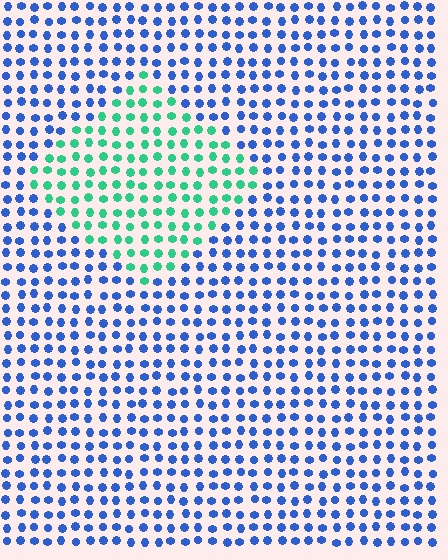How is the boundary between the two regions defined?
The boundary is defined purely by a slight shift in hue (about 68 degrees). Spacing, size, and orientation are identical on both sides.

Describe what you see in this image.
The image is filled with small blue elements in a uniform arrangement. A diamond-shaped region is visible where the elements are tinted to a slightly different hue, forming a subtle color boundary.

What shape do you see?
I see a diamond.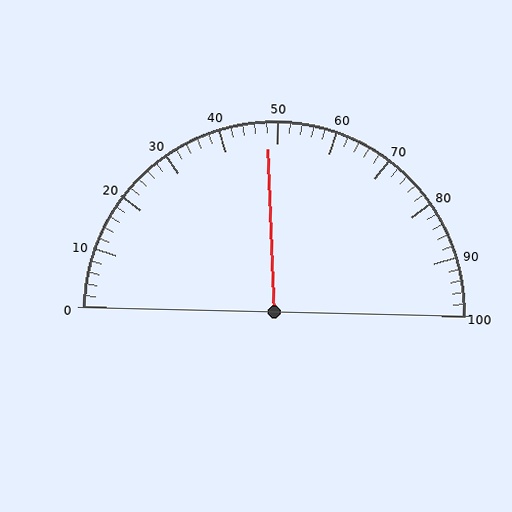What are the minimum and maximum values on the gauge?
The gauge ranges from 0 to 100.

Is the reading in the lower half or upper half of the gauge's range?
The reading is in the lower half of the range (0 to 100).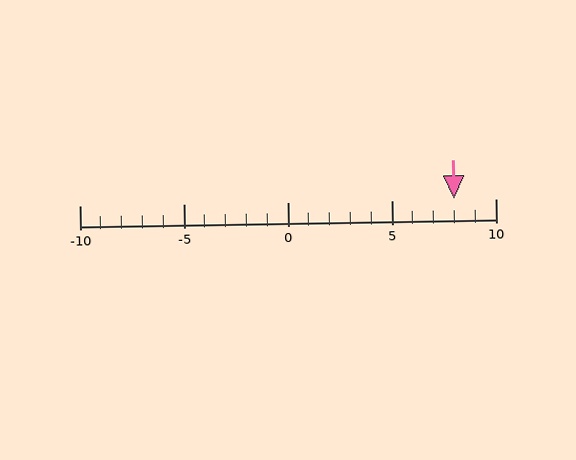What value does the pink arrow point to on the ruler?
The pink arrow points to approximately 8.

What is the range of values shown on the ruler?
The ruler shows values from -10 to 10.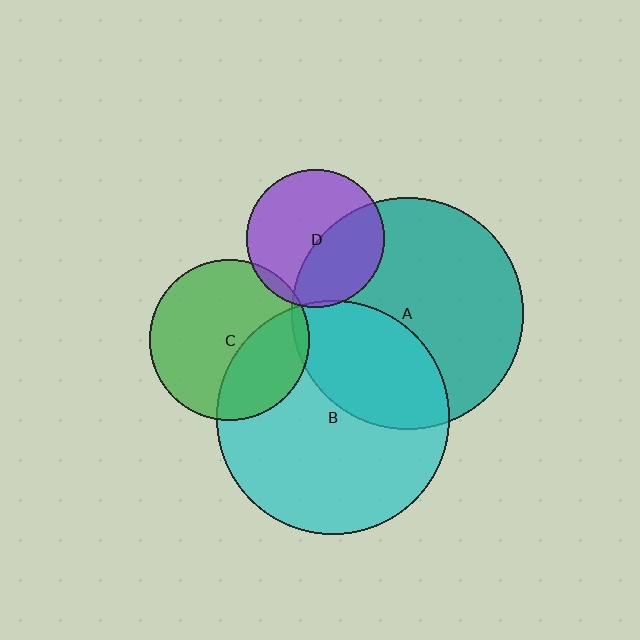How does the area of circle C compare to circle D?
Approximately 1.4 times.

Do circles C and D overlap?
Yes.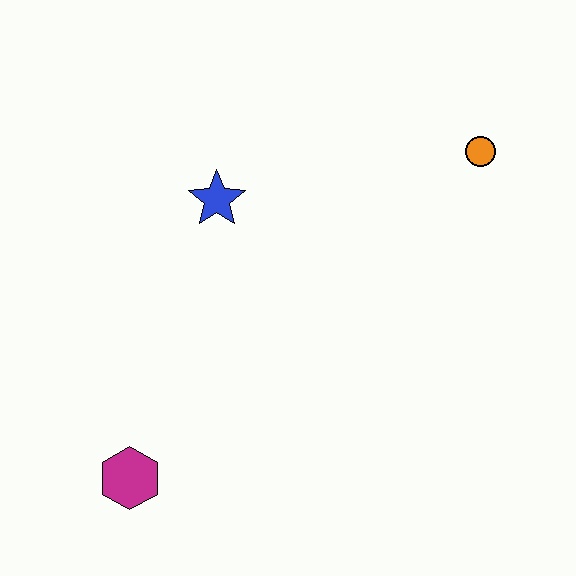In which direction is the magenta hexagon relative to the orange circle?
The magenta hexagon is to the left of the orange circle.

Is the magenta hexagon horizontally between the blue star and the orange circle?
No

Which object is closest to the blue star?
The orange circle is closest to the blue star.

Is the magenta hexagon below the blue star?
Yes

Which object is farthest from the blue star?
The magenta hexagon is farthest from the blue star.